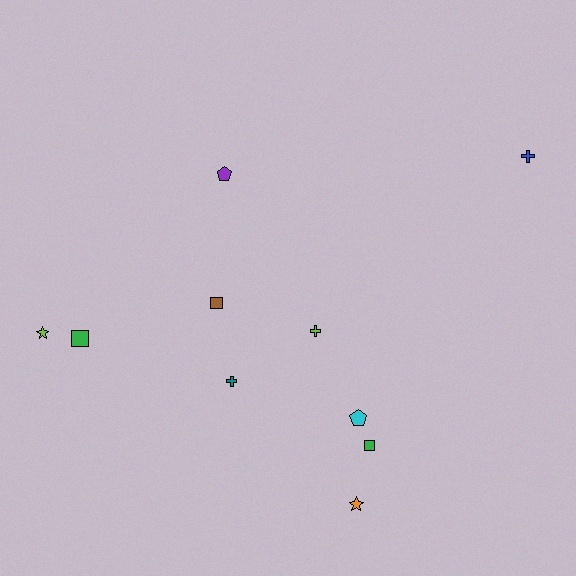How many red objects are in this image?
There are no red objects.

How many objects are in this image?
There are 10 objects.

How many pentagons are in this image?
There are 2 pentagons.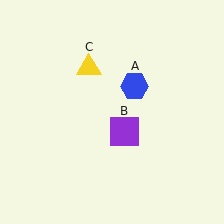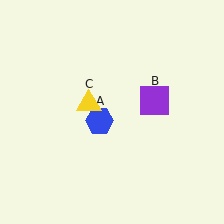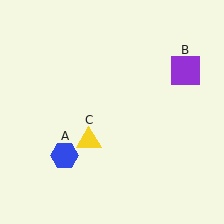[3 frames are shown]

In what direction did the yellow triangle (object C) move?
The yellow triangle (object C) moved down.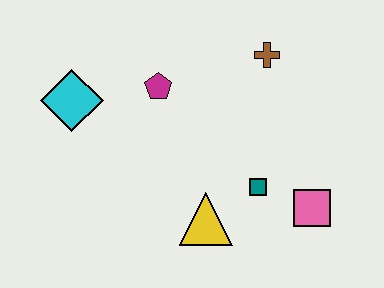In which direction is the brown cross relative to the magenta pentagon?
The brown cross is to the right of the magenta pentagon.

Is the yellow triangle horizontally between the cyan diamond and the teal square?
Yes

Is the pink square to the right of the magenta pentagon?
Yes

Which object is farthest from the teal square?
The cyan diamond is farthest from the teal square.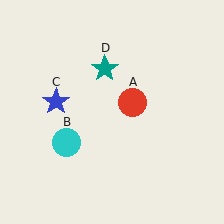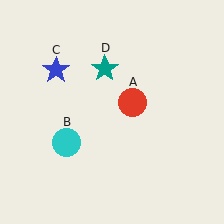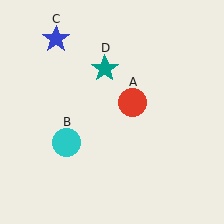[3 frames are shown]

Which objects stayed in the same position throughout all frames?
Red circle (object A) and cyan circle (object B) and teal star (object D) remained stationary.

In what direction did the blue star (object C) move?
The blue star (object C) moved up.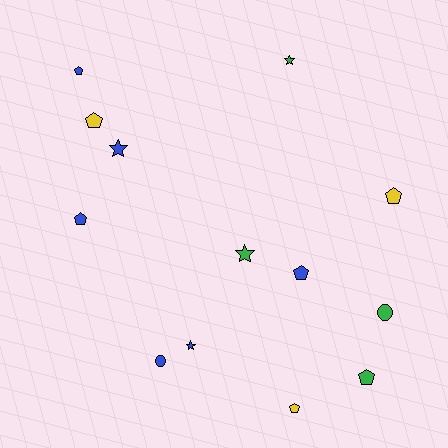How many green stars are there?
There are 2 green stars.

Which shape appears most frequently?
Pentagon, with 7 objects.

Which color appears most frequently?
Blue, with 6 objects.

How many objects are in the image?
There are 13 objects.